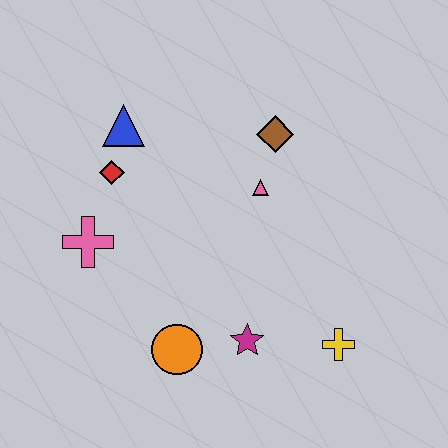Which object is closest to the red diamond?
The blue triangle is closest to the red diamond.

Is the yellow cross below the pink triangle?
Yes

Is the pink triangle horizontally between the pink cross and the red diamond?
No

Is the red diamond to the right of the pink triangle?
No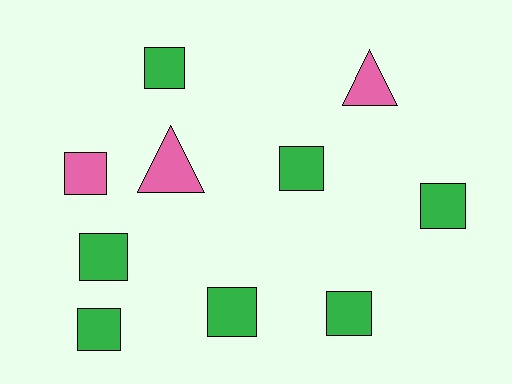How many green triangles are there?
There are no green triangles.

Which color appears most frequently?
Green, with 7 objects.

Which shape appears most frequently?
Square, with 8 objects.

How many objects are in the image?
There are 10 objects.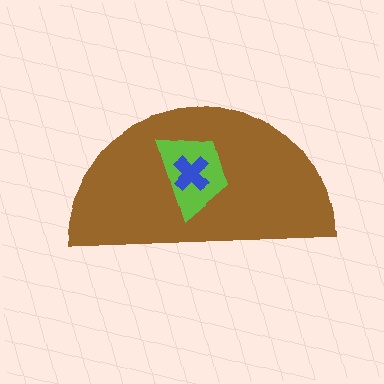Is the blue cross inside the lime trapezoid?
Yes.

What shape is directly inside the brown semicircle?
The lime trapezoid.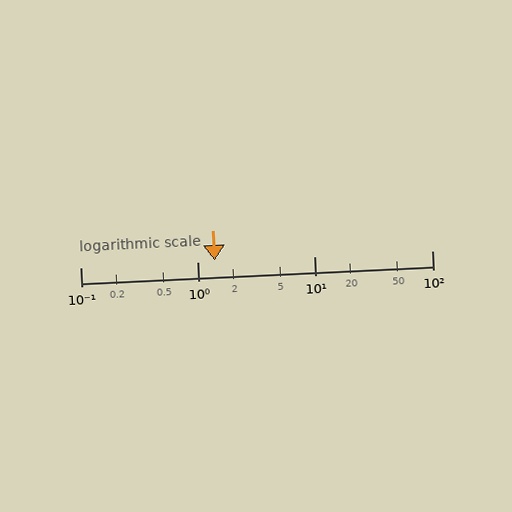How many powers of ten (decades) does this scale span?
The scale spans 3 decades, from 0.1 to 100.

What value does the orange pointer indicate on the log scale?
The pointer indicates approximately 1.4.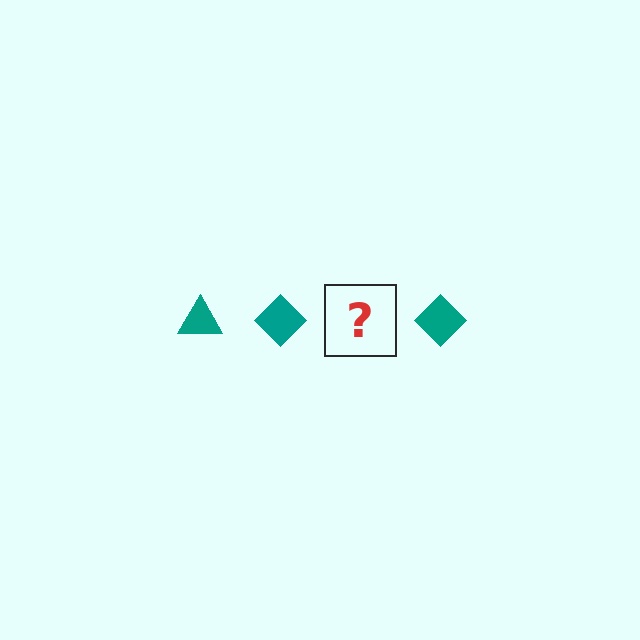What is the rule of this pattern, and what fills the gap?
The rule is that the pattern cycles through triangle, diamond shapes in teal. The gap should be filled with a teal triangle.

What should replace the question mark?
The question mark should be replaced with a teal triangle.